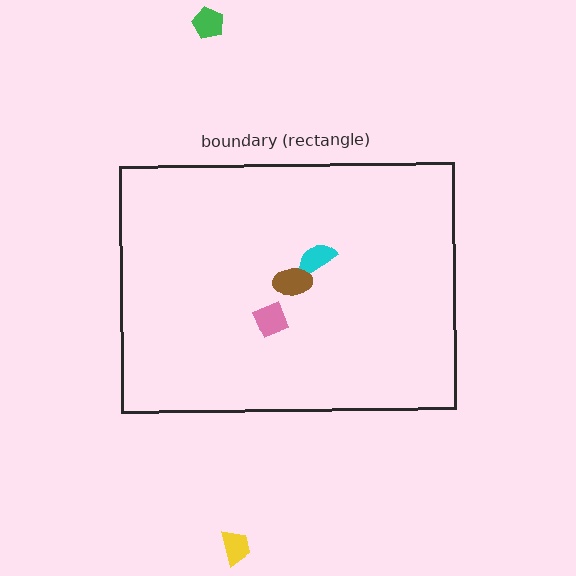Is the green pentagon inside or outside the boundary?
Outside.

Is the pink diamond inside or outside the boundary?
Inside.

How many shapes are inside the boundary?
3 inside, 2 outside.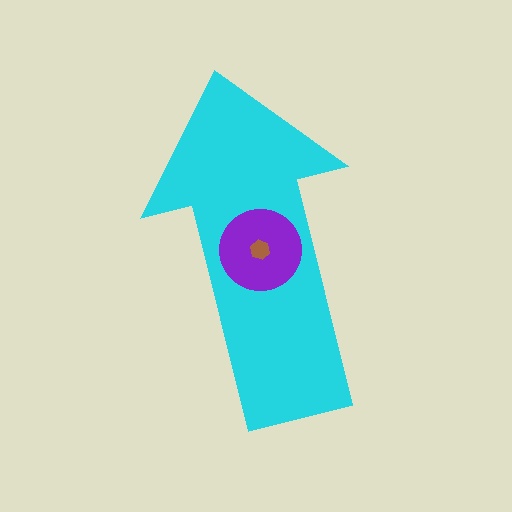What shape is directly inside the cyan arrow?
The purple circle.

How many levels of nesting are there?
3.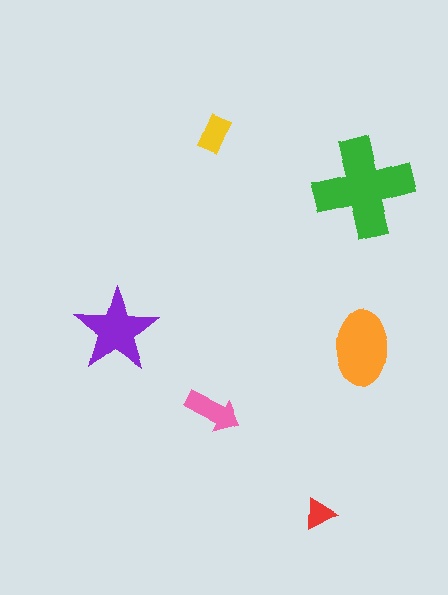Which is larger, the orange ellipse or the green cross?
The green cross.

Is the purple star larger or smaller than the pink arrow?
Larger.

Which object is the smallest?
The red triangle.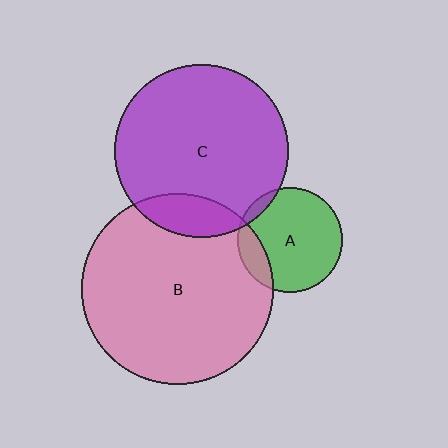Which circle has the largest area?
Circle B (pink).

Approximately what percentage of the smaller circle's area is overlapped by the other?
Approximately 15%.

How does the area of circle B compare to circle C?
Approximately 1.2 times.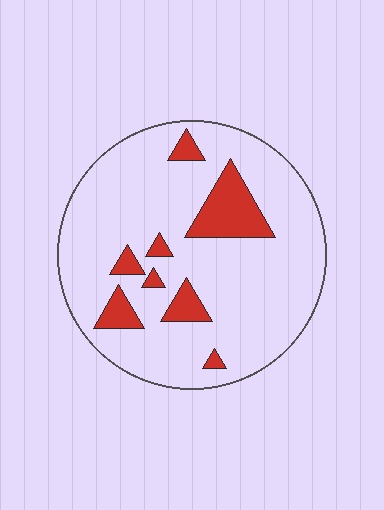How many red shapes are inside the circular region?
8.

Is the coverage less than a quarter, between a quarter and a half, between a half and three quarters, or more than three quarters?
Less than a quarter.